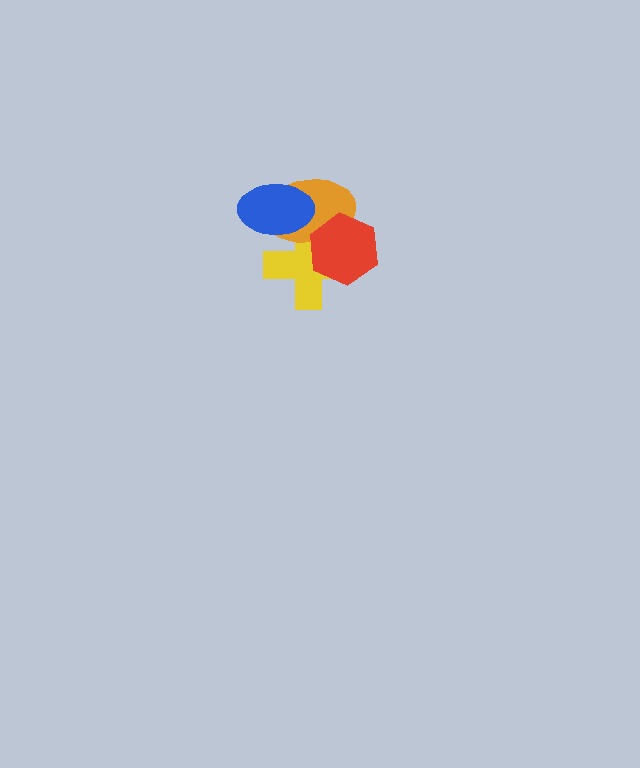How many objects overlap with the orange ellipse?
3 objects overlap with the orange ellipse.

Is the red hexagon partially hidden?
No, no other shape covers it.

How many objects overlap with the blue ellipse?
2 objects overlap with the blue ellipse.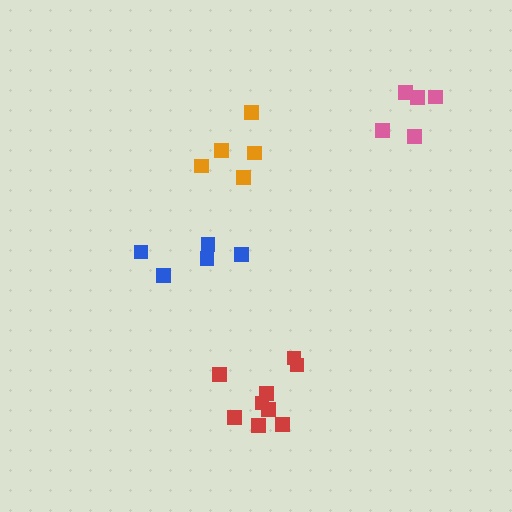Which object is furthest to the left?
The blue cluster is leftmost.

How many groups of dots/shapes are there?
There are 4 groups.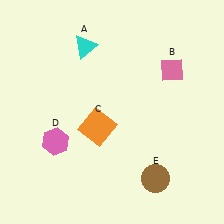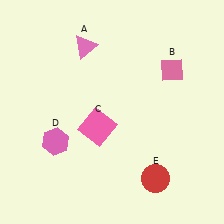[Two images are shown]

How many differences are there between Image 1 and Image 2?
There are 3 differences between the two images.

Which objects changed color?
A changed from cyan to pink. C changed from orange to pink. E changed from brown to red.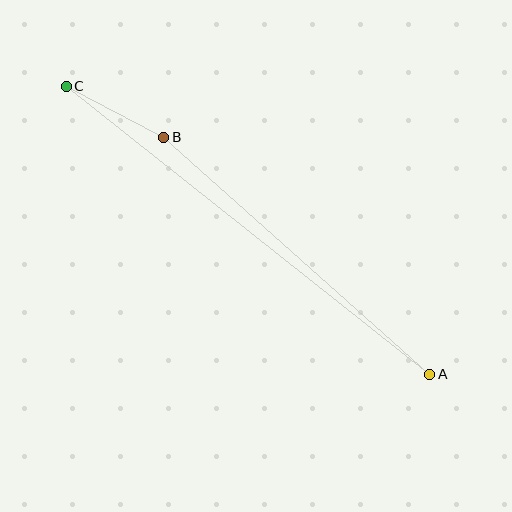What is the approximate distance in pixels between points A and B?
The distance between A and B is approximately 356 pixels.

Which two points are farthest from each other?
Points A and C are farthest from each other.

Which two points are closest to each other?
Points B and C are closest to each other.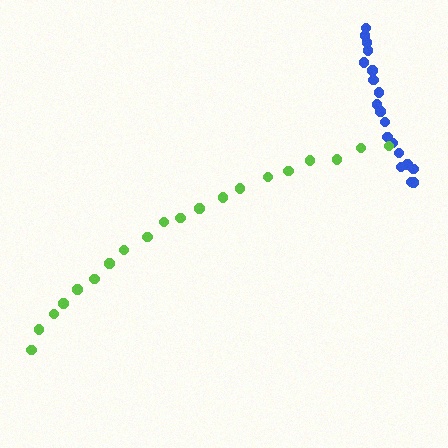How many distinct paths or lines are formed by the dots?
There are 2 distinct paths.